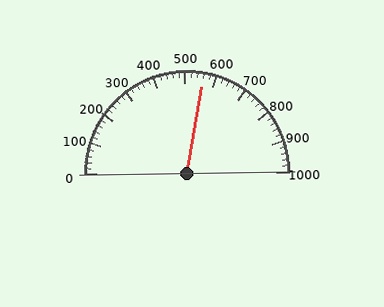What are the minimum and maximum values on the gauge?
The gauge ranges from 0 to 1000.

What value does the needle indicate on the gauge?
The needle indicates approximately 560.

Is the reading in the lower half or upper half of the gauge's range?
The reading is in the upper half of the range (0 to 1000).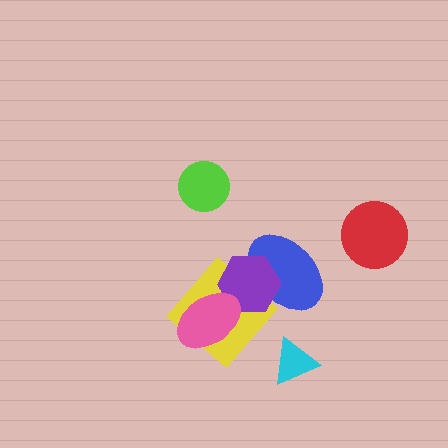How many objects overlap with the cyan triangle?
0 objects overlap with the cyan triangle.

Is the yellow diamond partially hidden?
Yes, it is partially covered by another shape.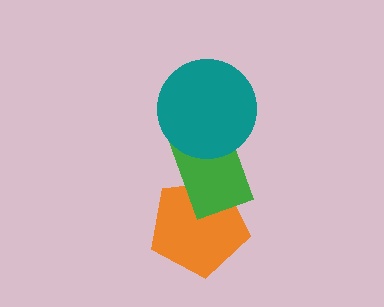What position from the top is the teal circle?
The teal circle is 1st from the top.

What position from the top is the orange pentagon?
The orange pentagon is 3rd from the top.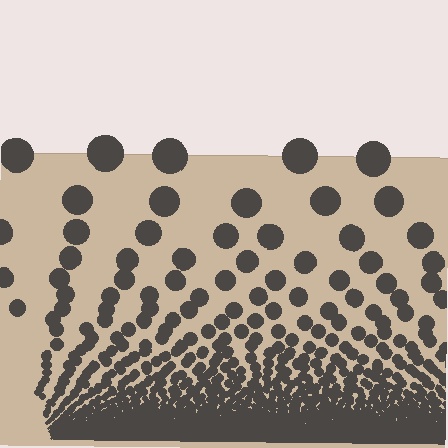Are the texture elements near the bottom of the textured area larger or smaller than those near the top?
Smaller. The gradient is inverted — elements near the bottom are smaller and denser.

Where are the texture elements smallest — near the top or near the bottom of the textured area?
Near the bottom.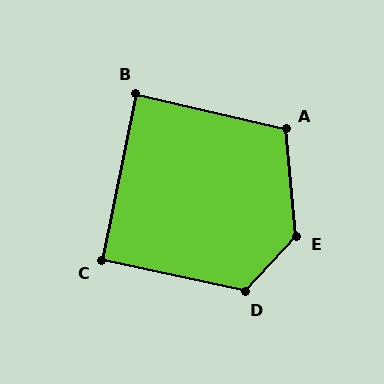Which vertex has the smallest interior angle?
B, at approximately 88 degrees.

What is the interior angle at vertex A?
Approximately 109 degrees (obtuse).